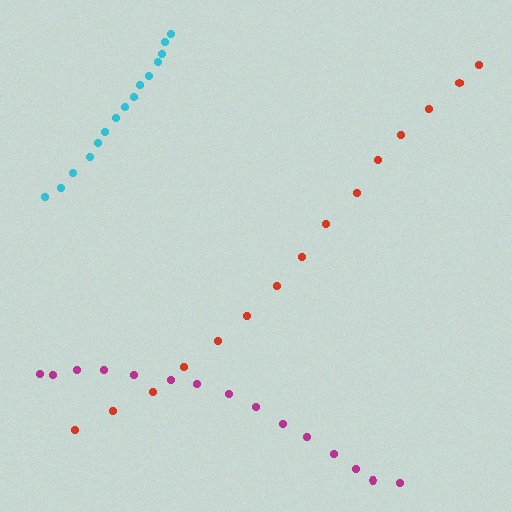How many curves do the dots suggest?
There are 3 distinct paths.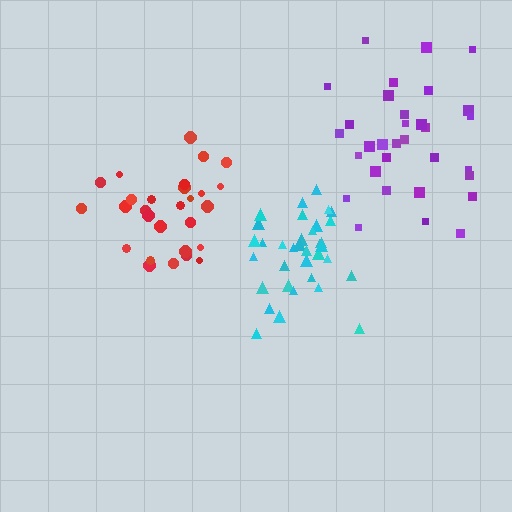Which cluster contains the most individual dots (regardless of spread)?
Cyan (35).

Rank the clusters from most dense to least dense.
cyan, red, purple.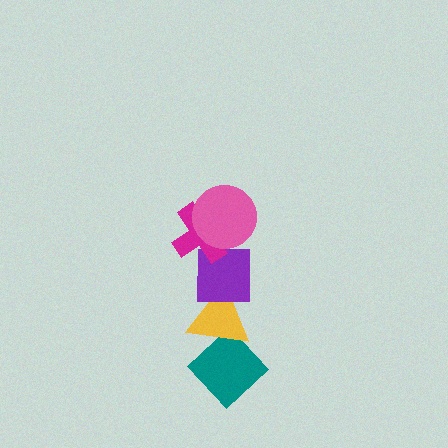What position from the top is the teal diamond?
The teal diamond is 5th from the top.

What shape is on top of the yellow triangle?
The purple square is on top of the yellow triangle.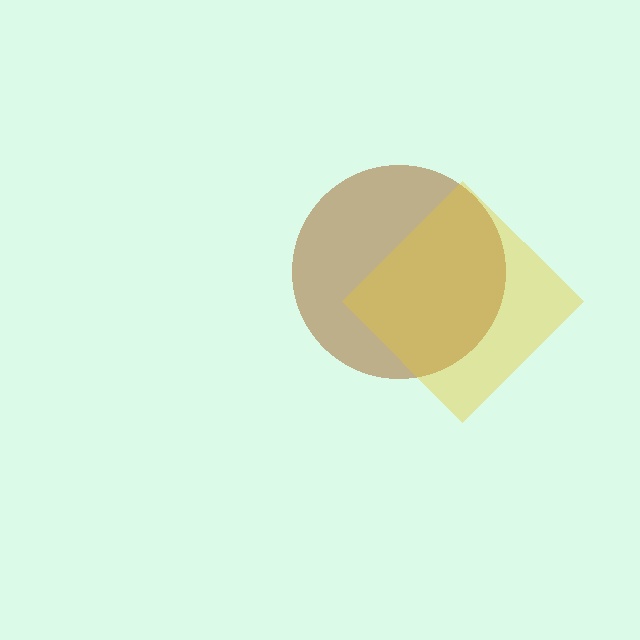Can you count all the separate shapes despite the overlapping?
Yes, there are 2 separate shapes.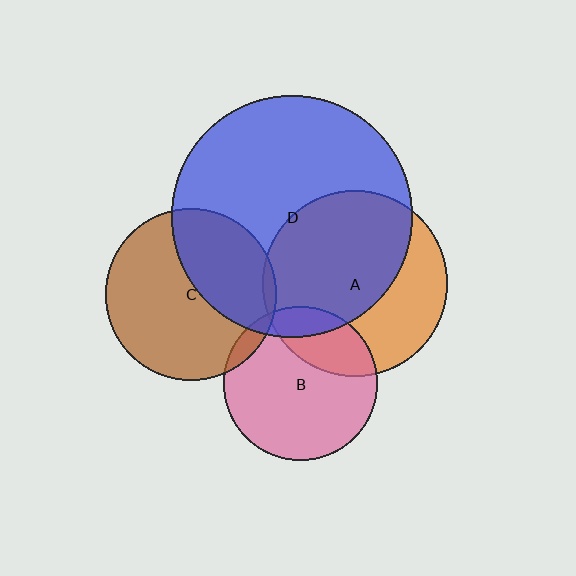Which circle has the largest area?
Circle D (blue).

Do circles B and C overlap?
Yes.